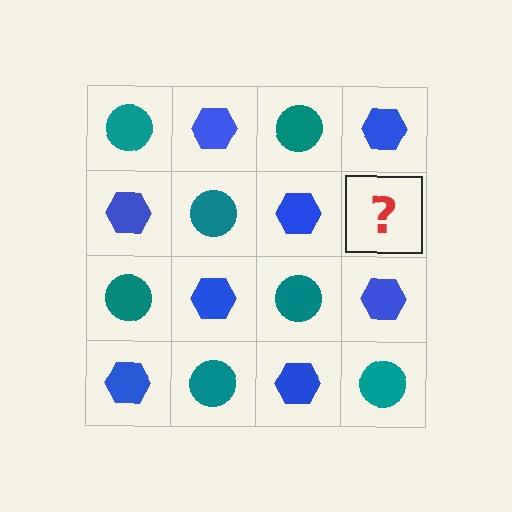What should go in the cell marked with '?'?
The missing cell should contain a teal circle.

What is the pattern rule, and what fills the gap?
The rule is that it alternates teal circle and blue hexagon in a checkerboard pattern. The gap should be filled with a teal circle.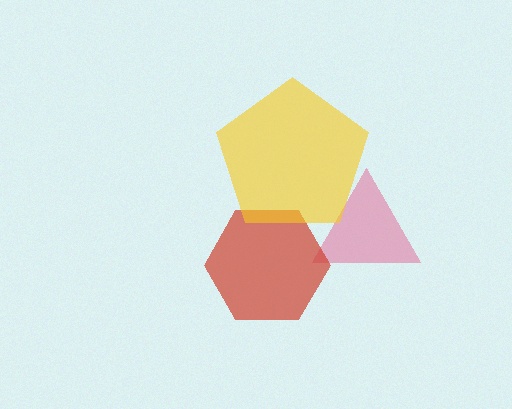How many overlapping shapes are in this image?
There are 3 overlapping shapes in the image.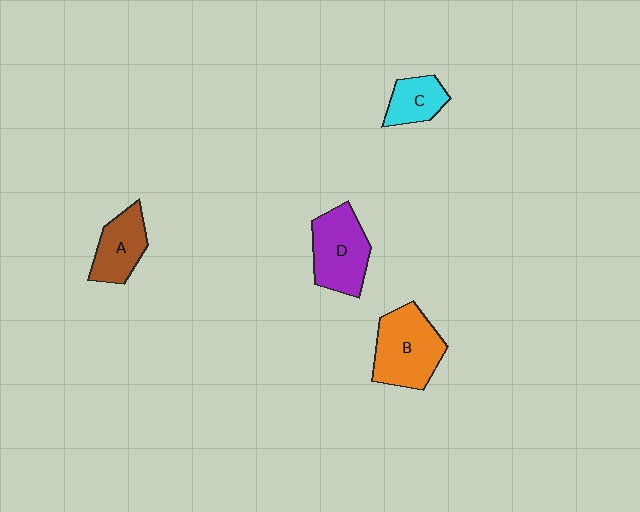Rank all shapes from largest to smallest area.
From largest to smallest: B (orange), D (purple), A (brown), C (cyan).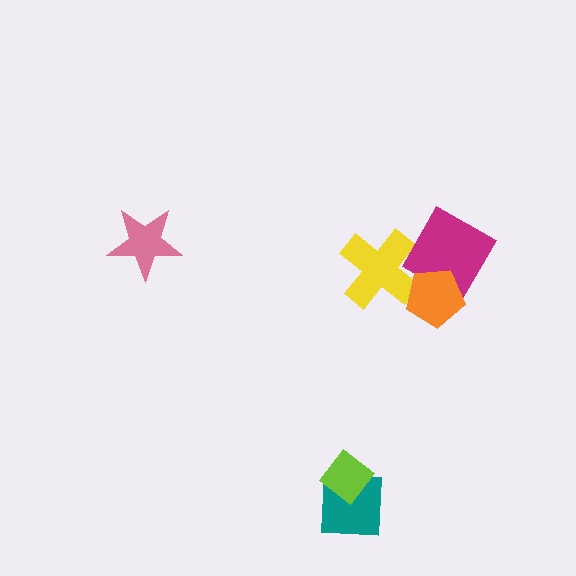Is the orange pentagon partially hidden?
No, no other shape covers it.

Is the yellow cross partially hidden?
Yes, it is partially covered by another shape.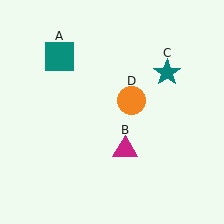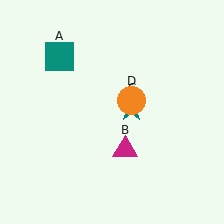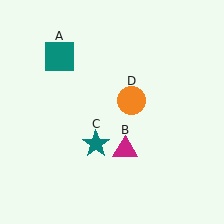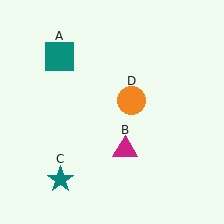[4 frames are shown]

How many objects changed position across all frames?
1 object changed position: teal star (object C).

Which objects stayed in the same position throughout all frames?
Teal square (object A) and magenta triangle (object B) and orange circle (object D) remained stationary.